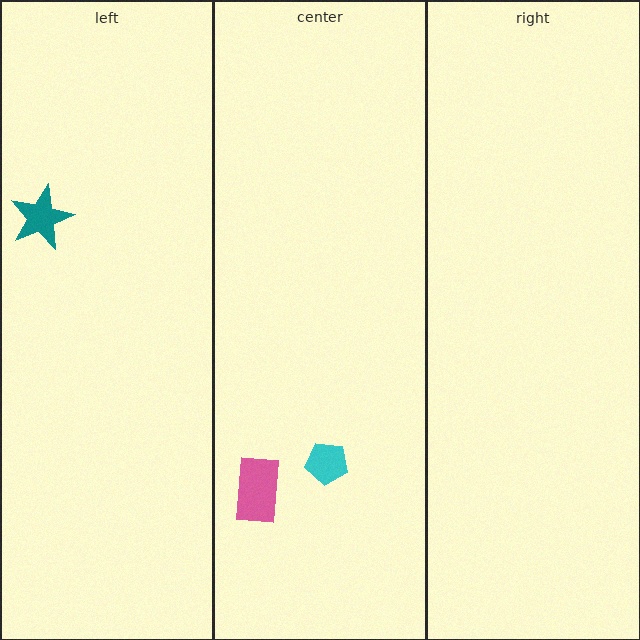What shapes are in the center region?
The pink rectangle, the cyan pentagon.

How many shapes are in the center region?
2.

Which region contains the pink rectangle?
The center region.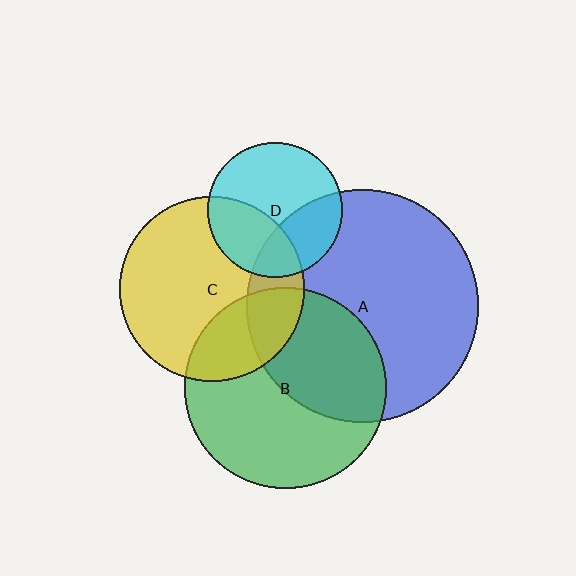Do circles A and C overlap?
Yes.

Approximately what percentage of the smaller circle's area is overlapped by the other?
Approximately 20%.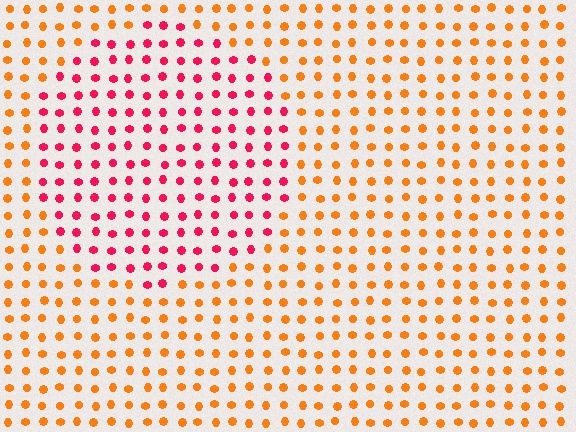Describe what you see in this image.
The image is filled with small orange elements in a uniform arrangement. A circle-shaped region is visible where the elements are tinted to a slightly different hue, forming a subtle color boundary.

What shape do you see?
I see a circle.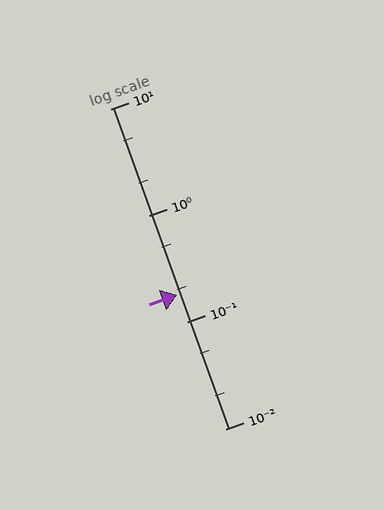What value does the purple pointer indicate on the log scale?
The pointer indicates approximately 0.18.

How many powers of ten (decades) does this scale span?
The scale spans 3 decades, from 0.01 to 10.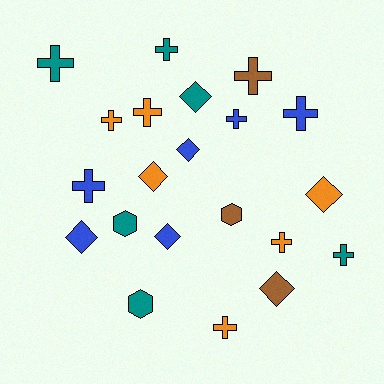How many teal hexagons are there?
There are 2 teal hexagons.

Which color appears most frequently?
Teal, with 6 objects.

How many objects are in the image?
There are 21 objects.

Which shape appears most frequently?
Cross, with 11 objects.